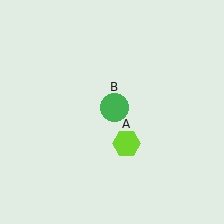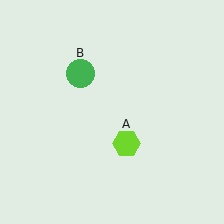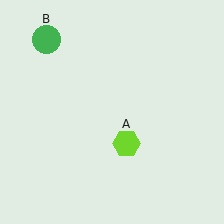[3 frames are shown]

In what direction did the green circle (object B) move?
The green circle (object B) moved up and to the left.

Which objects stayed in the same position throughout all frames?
Lime hexagon (object A) remained stationary.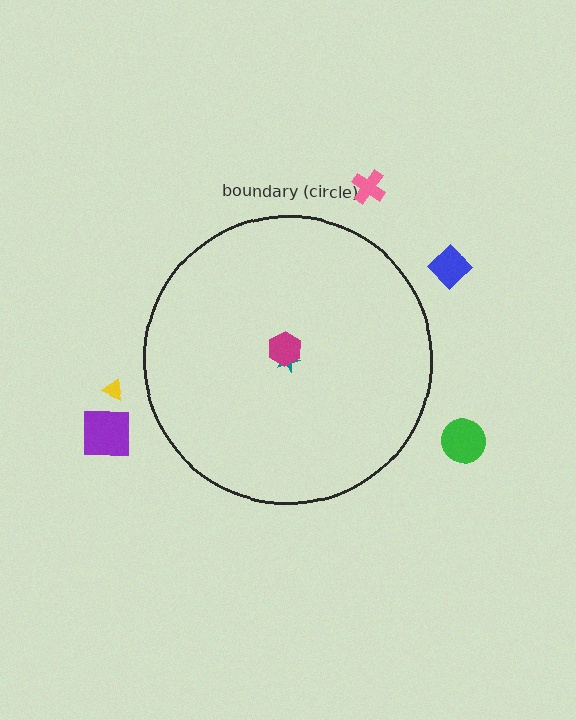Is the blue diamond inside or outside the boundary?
Outside.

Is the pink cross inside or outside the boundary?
Outside.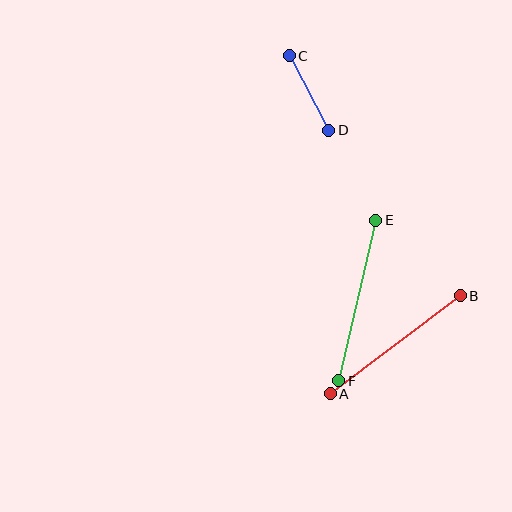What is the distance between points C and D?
The distance is approximately 84 pixels.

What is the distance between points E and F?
The distance is approximately 165 pixels.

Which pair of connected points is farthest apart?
Points E and F are farthest apart.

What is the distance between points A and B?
The distance is approximately 163 pixels.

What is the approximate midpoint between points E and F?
The midpoint is at approximately (357, 301) pixels.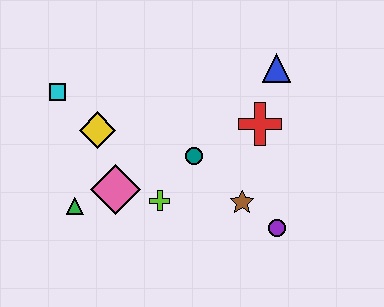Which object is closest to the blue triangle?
The red cross is closest to the blue triangle.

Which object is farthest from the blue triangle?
The green triangle is farthest from the blue triangle.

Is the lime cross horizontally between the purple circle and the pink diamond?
Yes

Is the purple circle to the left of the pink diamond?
No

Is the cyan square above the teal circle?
Yes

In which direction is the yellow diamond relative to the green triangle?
The yellow diamond is above the green triangle.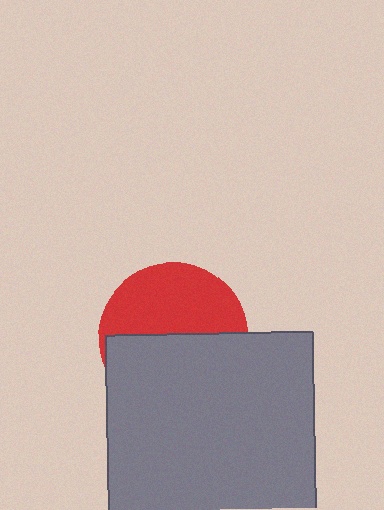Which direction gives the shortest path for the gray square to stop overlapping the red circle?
Moving down gives the shortest separation.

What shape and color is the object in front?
The object in front is a gray square.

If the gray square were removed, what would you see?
You would see the complete red circle.